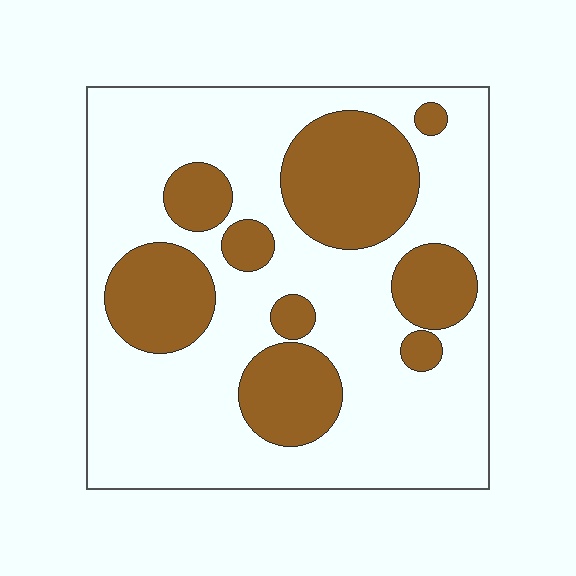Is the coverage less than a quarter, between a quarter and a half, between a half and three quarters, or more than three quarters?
Between a quarter and a half.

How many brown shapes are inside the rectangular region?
9.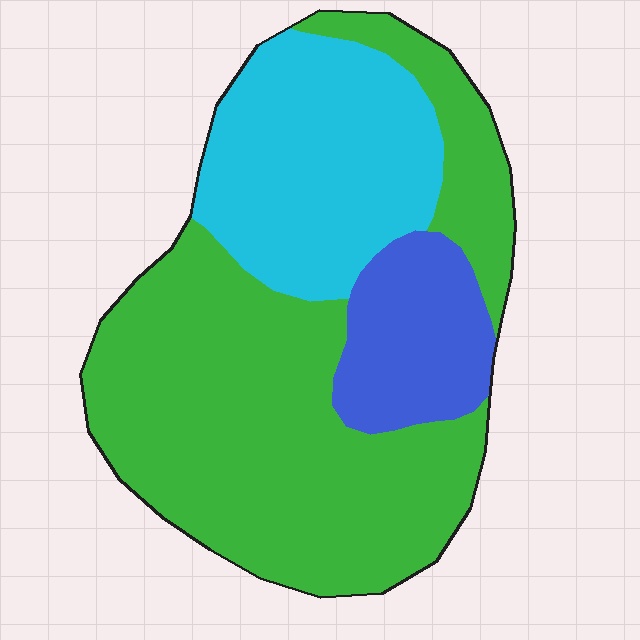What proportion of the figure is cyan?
Cyan takes up between a sixth and a third of the figure.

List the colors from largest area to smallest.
From largest to smallest: green, cyan, blue.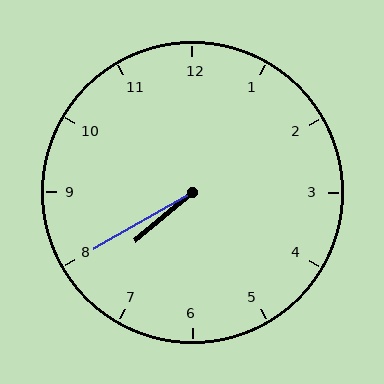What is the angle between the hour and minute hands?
Approximately 10 degrees.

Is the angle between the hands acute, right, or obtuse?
It is acute.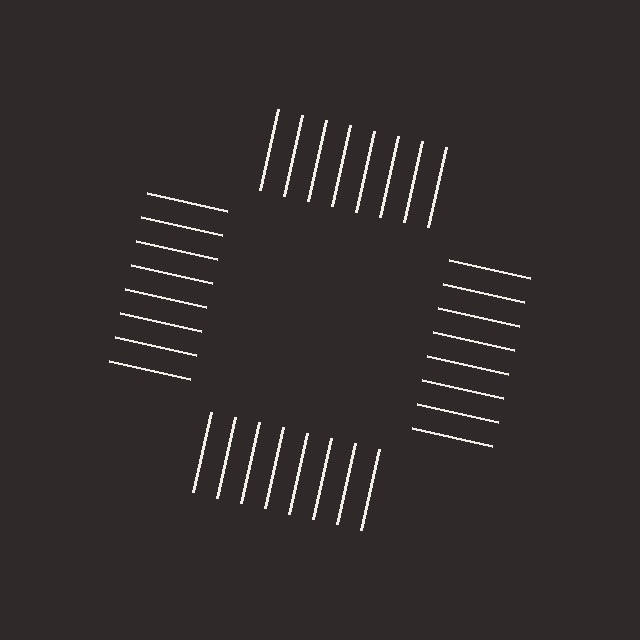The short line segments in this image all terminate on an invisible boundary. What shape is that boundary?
An illusory square — the line segments terminate on its edges but no continuous stroke is drawn.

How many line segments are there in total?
32 — 8 along each of the 4 edges.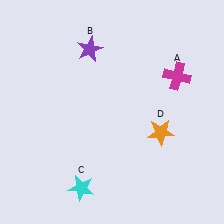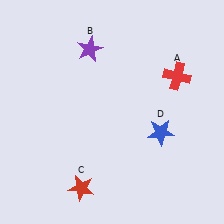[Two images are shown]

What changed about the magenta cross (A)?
In Image 1, A is magenta. In Image 2, it changed to red.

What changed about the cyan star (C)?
In Image 1, C is cyan. In Image 2, it changed to red.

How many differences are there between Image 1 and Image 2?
There are 3 differences between the two images.